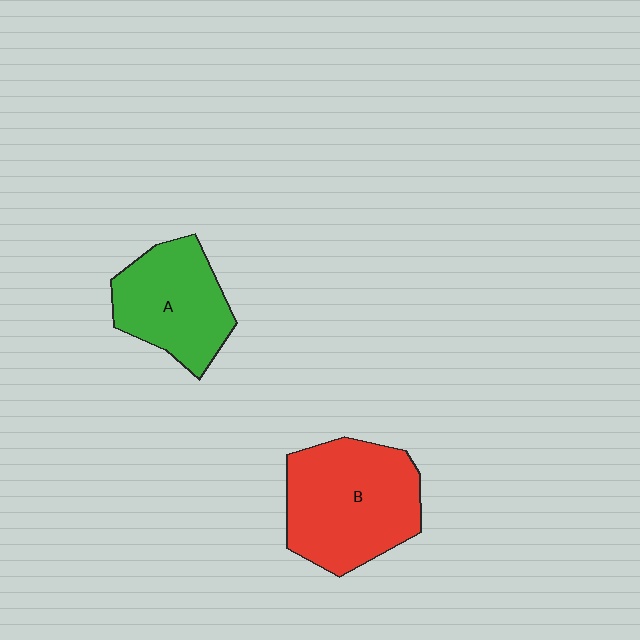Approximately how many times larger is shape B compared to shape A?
Approximately 1.3 times.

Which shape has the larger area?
Shape B (red).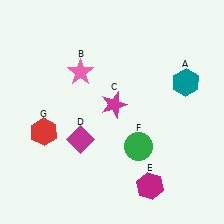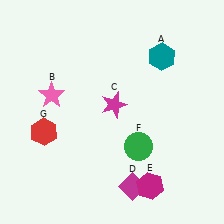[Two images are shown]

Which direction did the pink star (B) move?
The pink star (B) moved left.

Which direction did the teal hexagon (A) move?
The teal hexagon (A) moved up.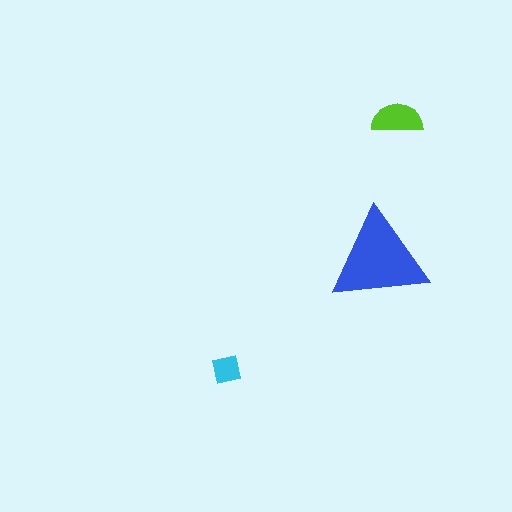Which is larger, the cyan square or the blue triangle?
The blue triangle.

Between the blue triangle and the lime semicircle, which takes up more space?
The blue triangle.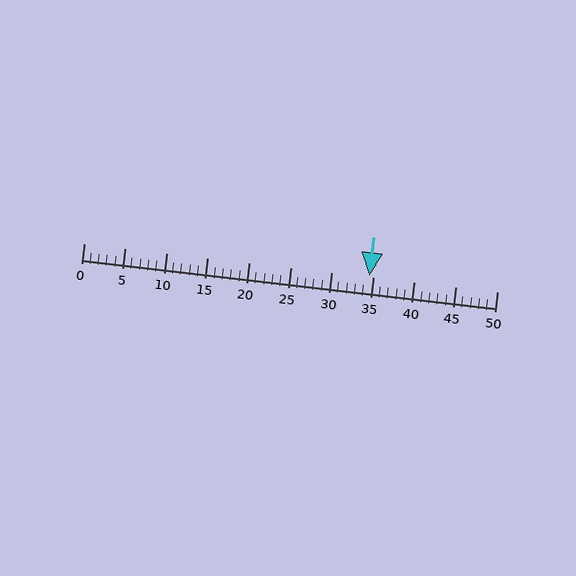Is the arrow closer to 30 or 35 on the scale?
The arrow is closer to 35.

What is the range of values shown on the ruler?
The ruler shows values from 0 to 50.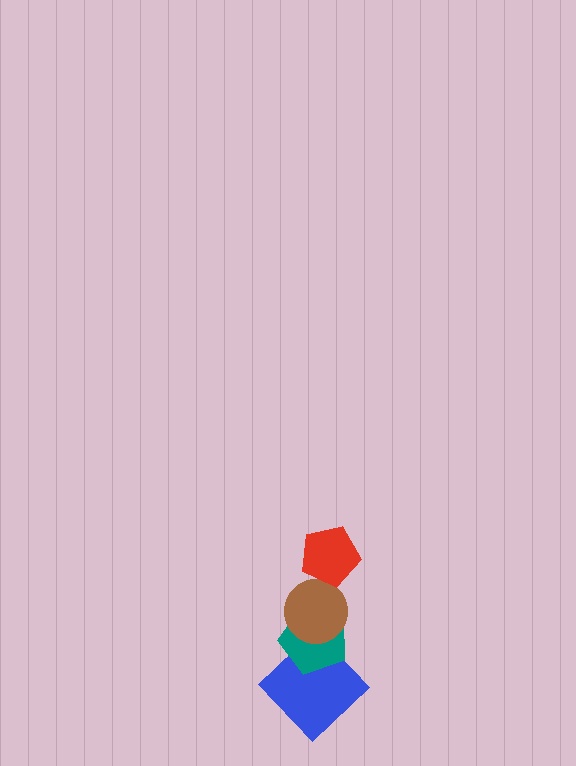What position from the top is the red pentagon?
The red pentagon is 1st from the top.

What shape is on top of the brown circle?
The red pentagon is on top of the brown circle.